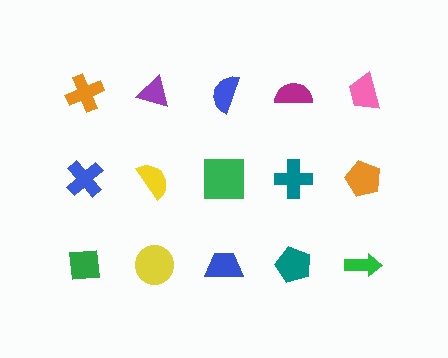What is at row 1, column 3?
A blue semicircle.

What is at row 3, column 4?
A teal pentagon.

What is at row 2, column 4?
A teal cross.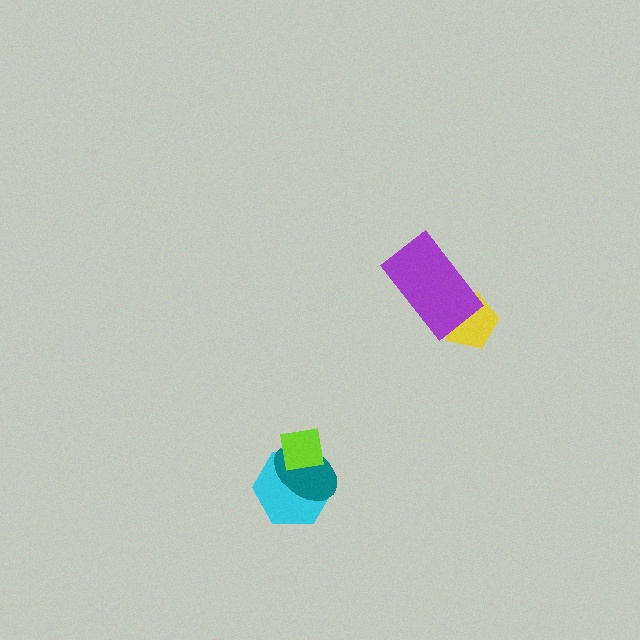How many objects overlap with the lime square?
2 objects overlap with the lime square.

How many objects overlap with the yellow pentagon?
1 object overlaps with the yellow pentagon.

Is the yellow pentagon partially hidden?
Yes, it is partially covered by another shape.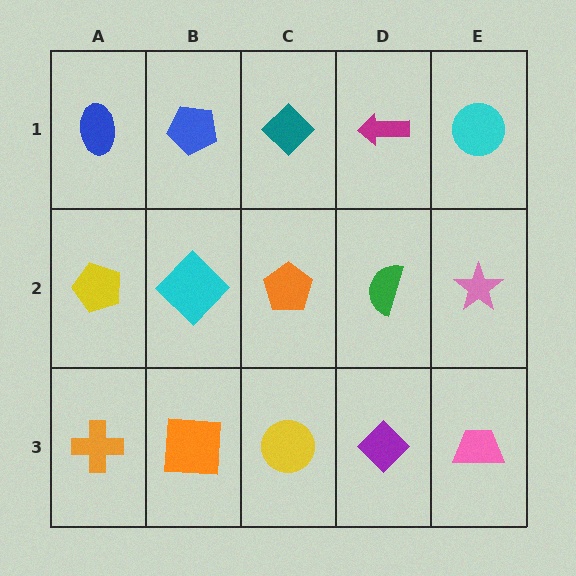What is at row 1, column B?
A blue pentagon.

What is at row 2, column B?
A cyan diamond.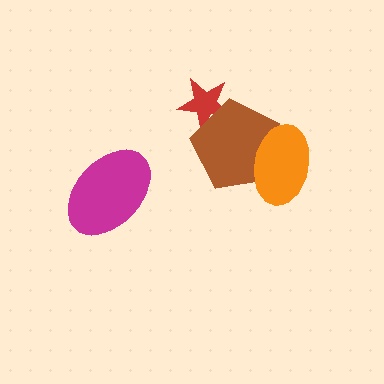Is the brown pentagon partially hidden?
Yes, it is partially covered by another shape.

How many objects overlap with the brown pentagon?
2 objects overlap with the brown pentagon.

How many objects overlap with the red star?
1 object overlaps with the red star.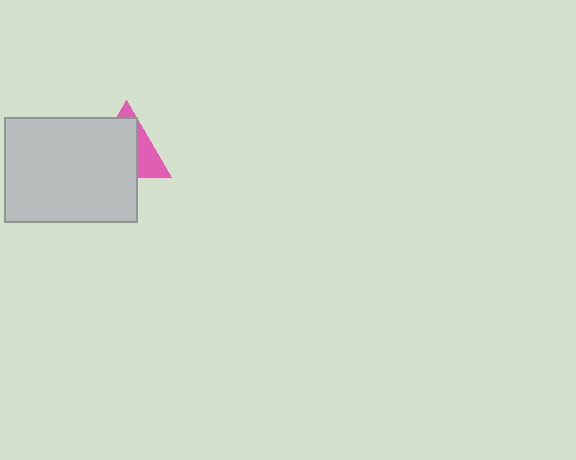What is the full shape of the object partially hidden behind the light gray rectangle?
The partially hidden object is a pink triangle.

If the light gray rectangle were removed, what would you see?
You would see the complete pink triangle.